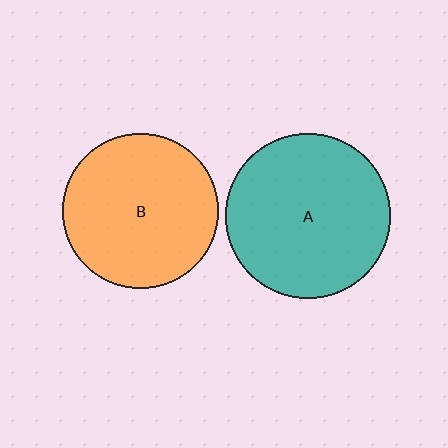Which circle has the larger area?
Circle A (teal).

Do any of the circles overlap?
No, none of the circles overlap.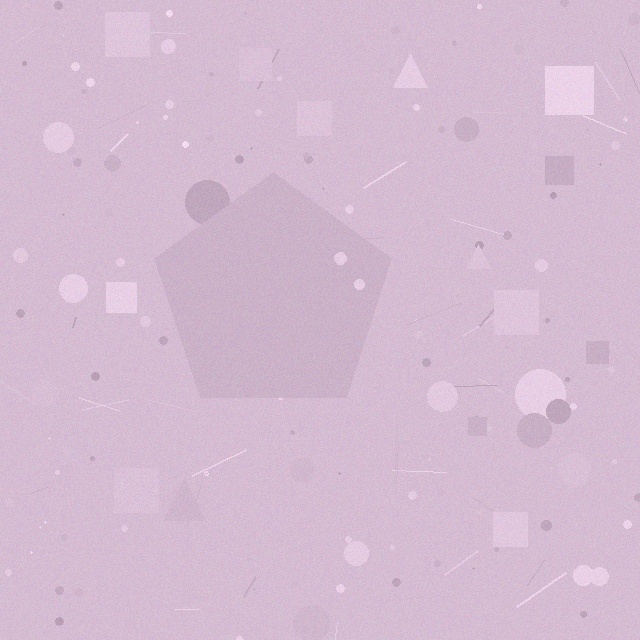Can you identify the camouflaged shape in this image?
The camouflaged shape is a pentagon.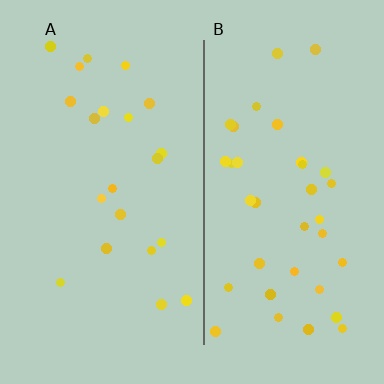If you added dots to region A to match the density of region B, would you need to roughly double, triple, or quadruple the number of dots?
Approximately double.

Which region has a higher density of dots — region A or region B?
B (the right).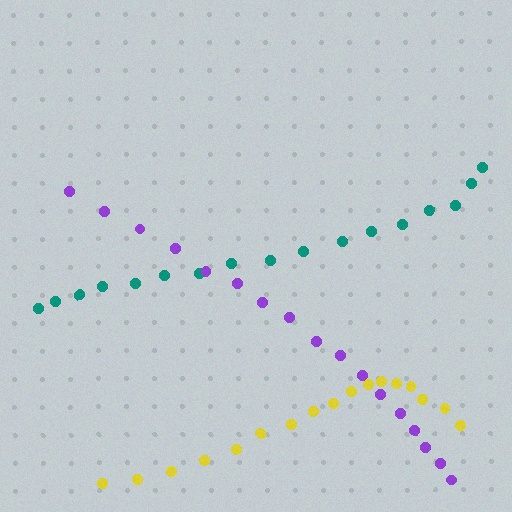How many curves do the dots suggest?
There are 3 distinct paths.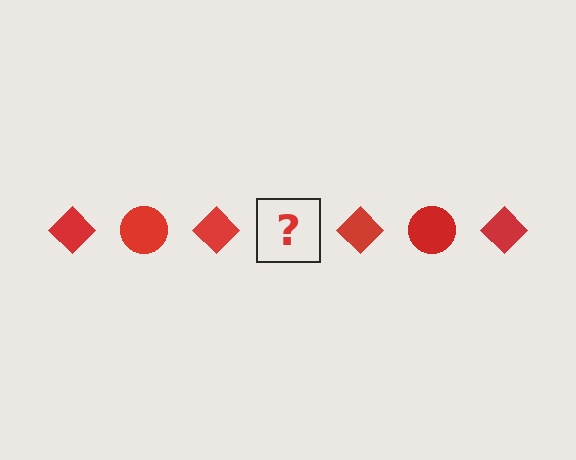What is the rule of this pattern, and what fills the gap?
The rule is that the pattern cycles through diamond, circle shapes in red. The gap should be filled with a red circle.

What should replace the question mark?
The question mark should be replaced with a red circle.